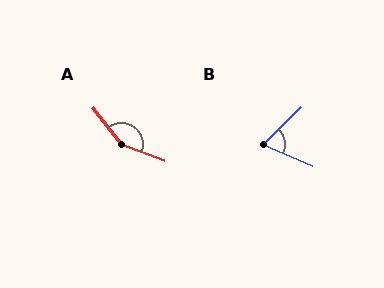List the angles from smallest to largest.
B (68°), A (149°).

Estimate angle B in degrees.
Approximately 68 degrees.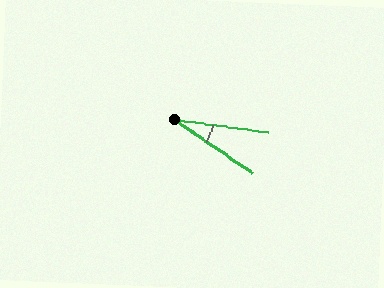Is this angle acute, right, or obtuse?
It is acute.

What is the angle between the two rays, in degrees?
Approximately 26 degrees.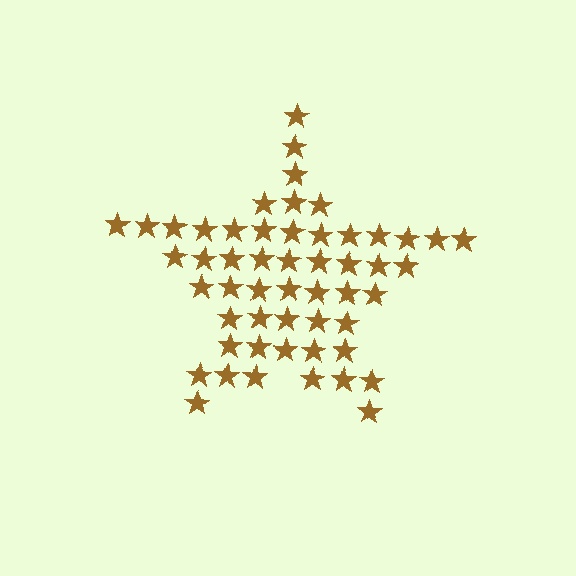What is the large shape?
The large shape is a star.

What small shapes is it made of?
It is made of small stars.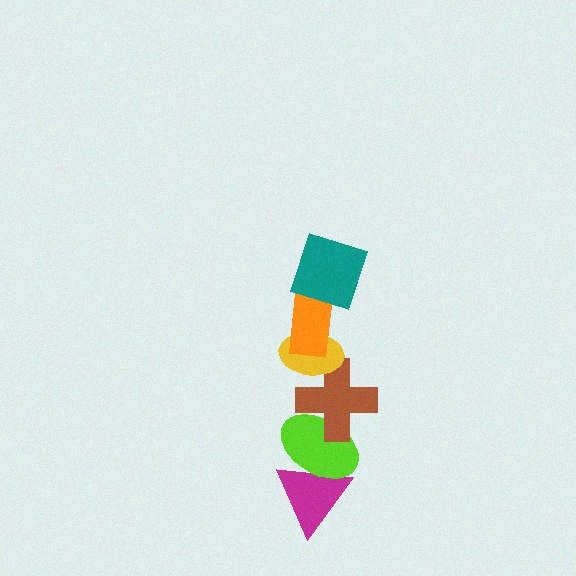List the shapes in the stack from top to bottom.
From top to bottom: the teal square, the orange rectangle, the yellow ellipse, the brown cross, the lime ellipse, the magenta triangle.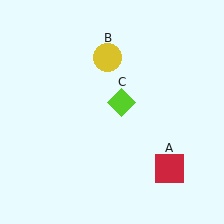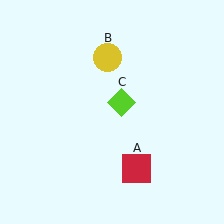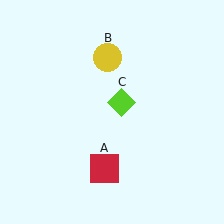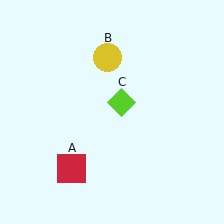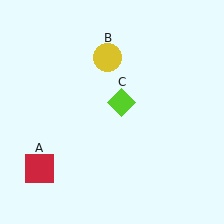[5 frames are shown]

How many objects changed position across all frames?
1 object changed position: red square (object A).